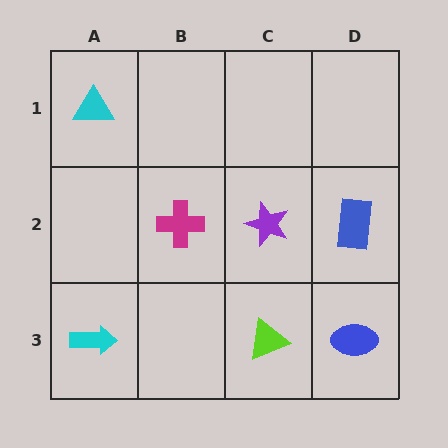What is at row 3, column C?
A lime triangle.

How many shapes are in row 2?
3 shapes.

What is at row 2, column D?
A blue rectangle.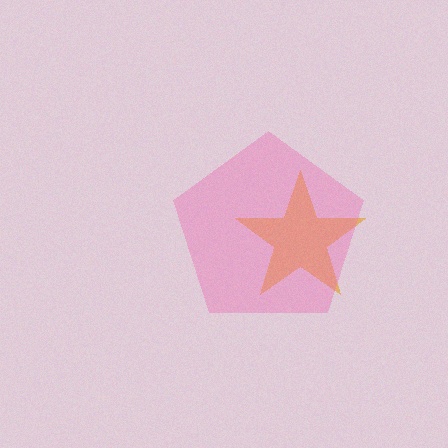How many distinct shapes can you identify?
There are 2 distinct shapes: an orange star, a pink pentagon.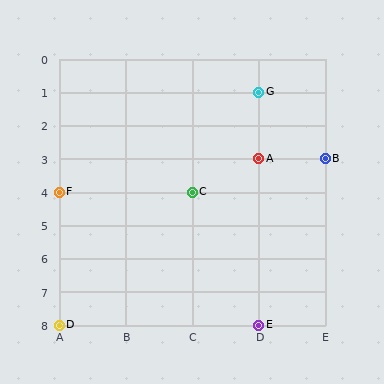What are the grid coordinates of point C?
Point C is at grid coordinates (C, 4).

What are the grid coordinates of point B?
Point B is at grid coordinates (E, 3).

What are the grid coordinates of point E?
Point E is at grid coordinates (D, 8).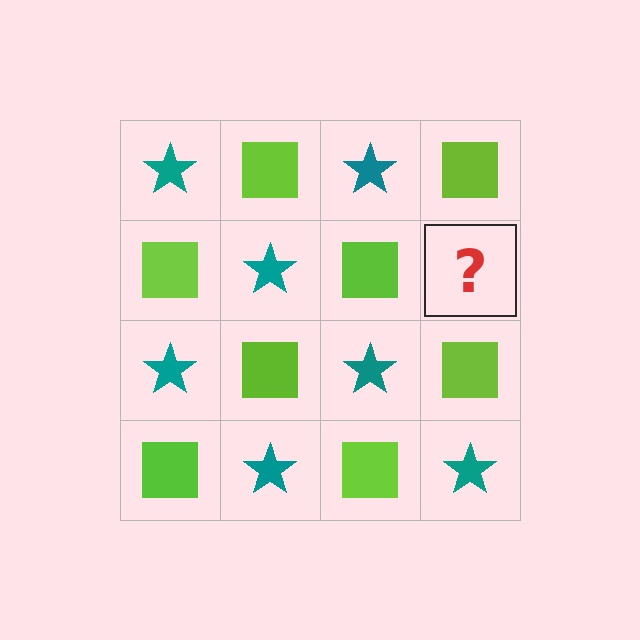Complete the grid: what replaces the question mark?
The question mark should be replaced with a teal star.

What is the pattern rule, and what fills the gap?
The rule is that it alternates teal star and lime square in a checkerboard pattern. The gap should be filled with a teal star.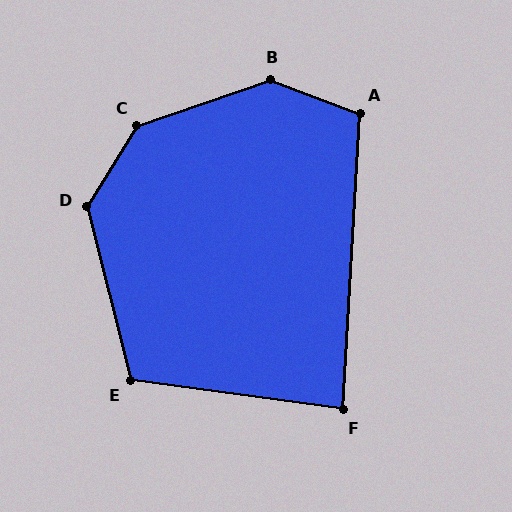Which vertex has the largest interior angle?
C, at approximately 141 degrees.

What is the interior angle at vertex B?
Approximately 141 degrees (obtuse).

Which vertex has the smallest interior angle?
F, at approximately 86 degrees.